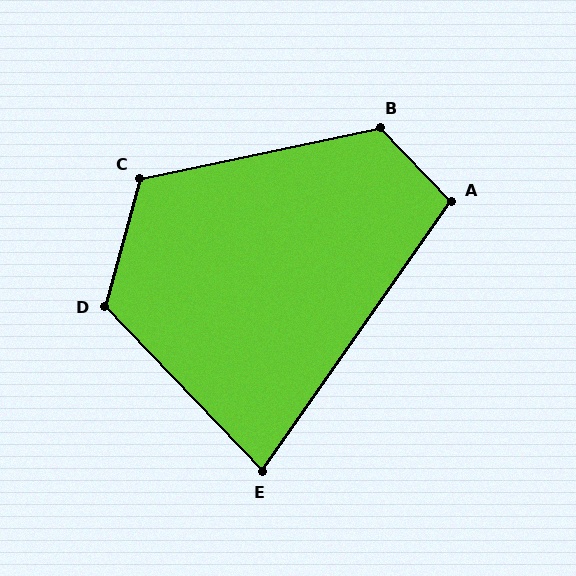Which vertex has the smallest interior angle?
E, at approximately 79 degrees.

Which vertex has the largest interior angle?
B, at approximately 122 degrees.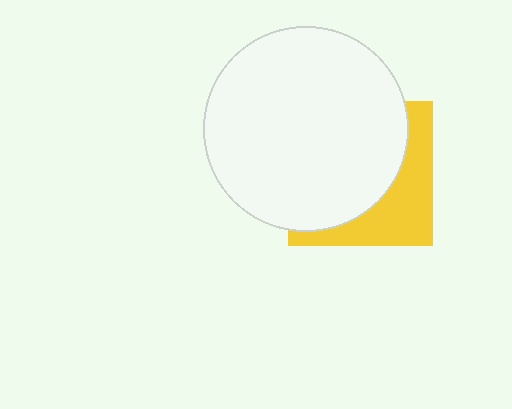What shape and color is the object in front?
The object in front is a white circle.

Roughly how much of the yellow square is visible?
A small part of it is visible (roughly 36%).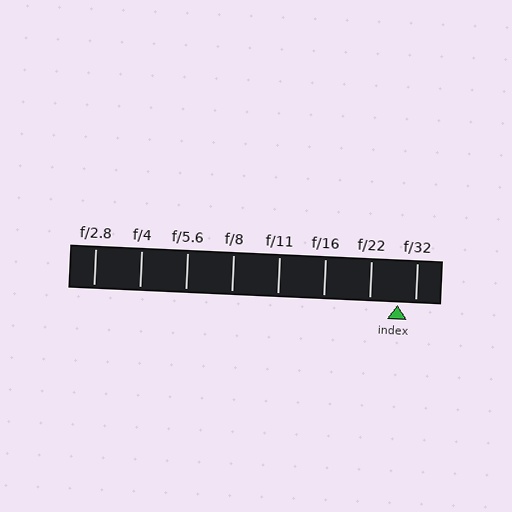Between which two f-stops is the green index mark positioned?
The index mark is between f/22 and f/32.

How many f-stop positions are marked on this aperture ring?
There are 8 f-stop positions marked.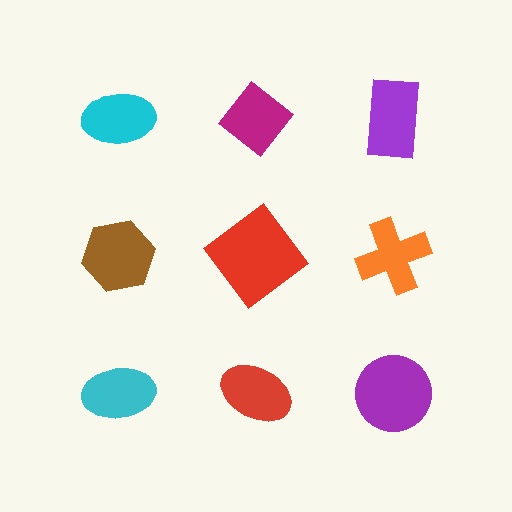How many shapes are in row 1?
3 shapes.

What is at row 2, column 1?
A brown hexagon.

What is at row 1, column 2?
A magenta diamond.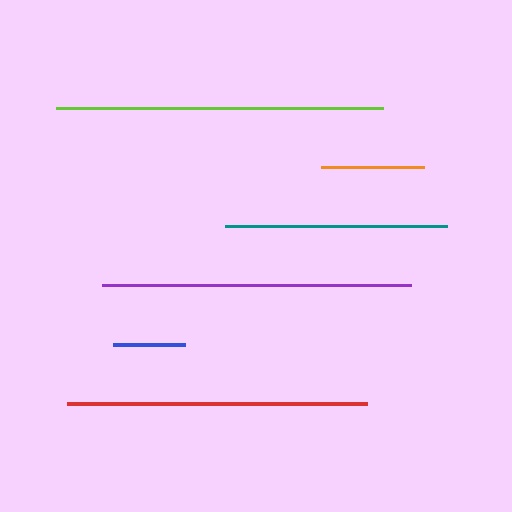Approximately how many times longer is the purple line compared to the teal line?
The purple line is approximately 1.4 times the length of the teal line.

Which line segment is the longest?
The lime line is the longest at approximately 326 pixels.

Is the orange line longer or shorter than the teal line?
The teal line is longer than the orange line.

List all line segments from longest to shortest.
From longest to shortest: lime, purple, red, teal, orange, blue.